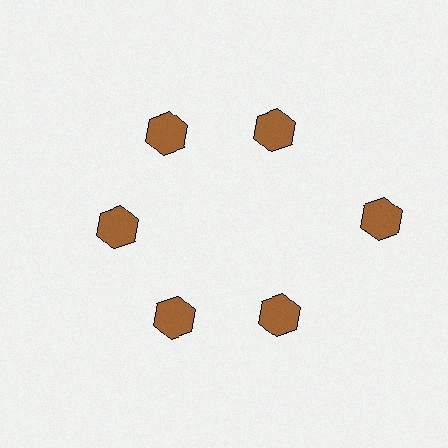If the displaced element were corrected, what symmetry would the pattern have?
It would have 6-fold rotational symmetry — the pattern would map onto itself every 60 degrees.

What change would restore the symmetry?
The symmetry would be restored by moving it inward, back onto the ring so that all 6 hexagons sit at equal angles and equal distance from the center.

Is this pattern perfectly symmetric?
No. The 6 brown hexagons are arranged in a ring, but one element near the 3 o'clock position is pushed outward from the center, breaking the 6-fold rotational symmetry.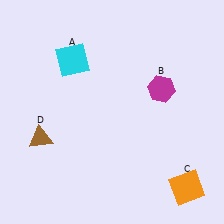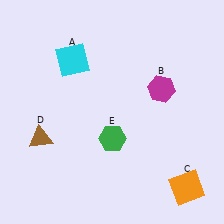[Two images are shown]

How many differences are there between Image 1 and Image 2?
There is 1 difference between the two images.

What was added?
A green hexagon (E) was added in Image 2.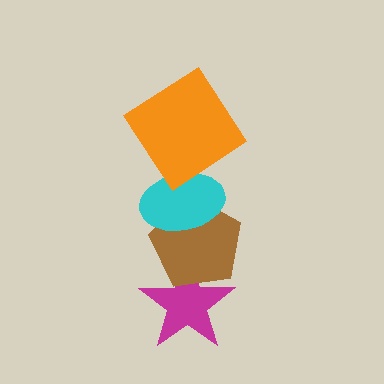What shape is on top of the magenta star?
The brown pentagon is on top of the magenta star.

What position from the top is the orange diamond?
The orange diamond is 1st from the top.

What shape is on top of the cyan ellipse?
The orange diamond is on top of the cyan ellipse.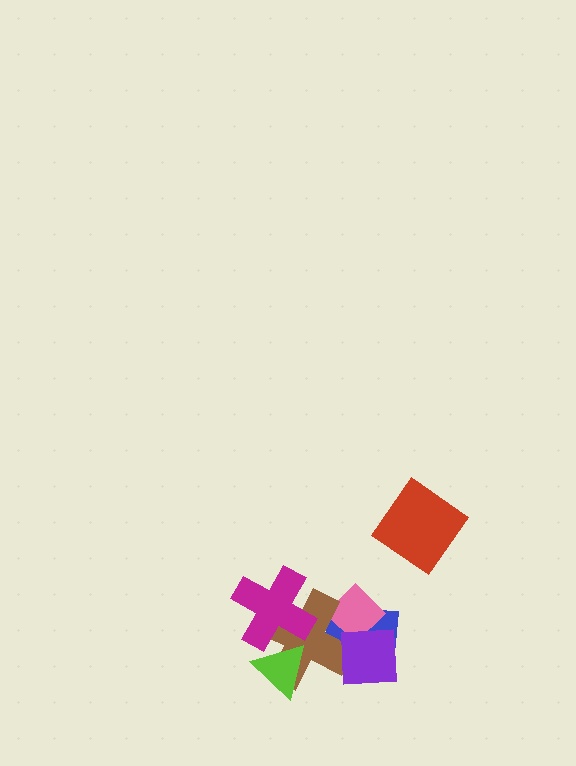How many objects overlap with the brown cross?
5 objects overlap with the brown cross.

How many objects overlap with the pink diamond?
3 objects overlap with the pink diamond.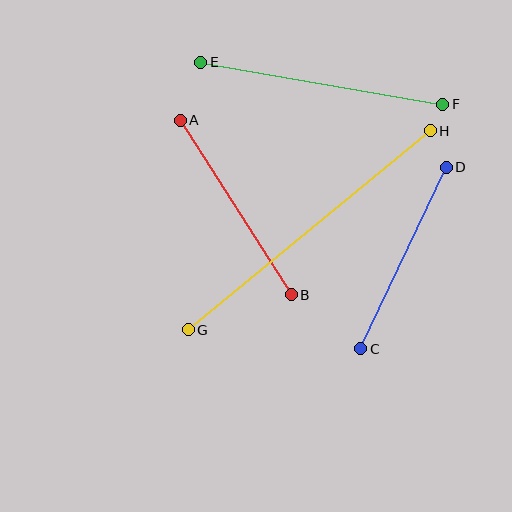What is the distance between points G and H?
The distance is approximately 313 pixels.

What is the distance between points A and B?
The distance is approximately 207 pixels.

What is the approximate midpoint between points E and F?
The midpoint is at approximately (322, 83) pixels.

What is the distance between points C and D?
The distance is approximately 201 pixels.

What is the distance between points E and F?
The distance is approximately 246 pixels.